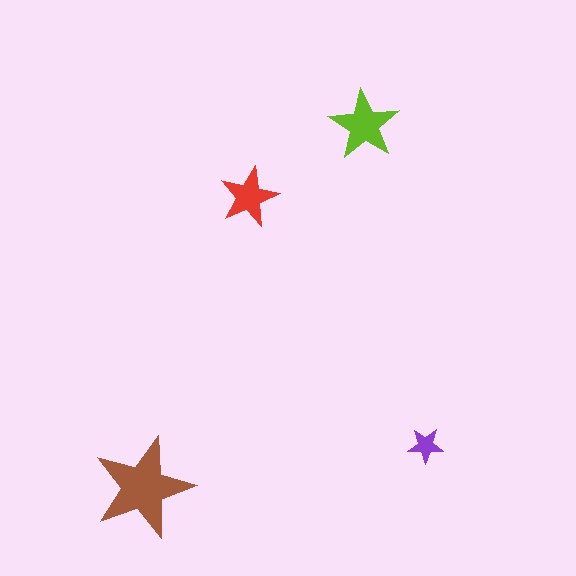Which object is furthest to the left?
The brown star is leftmost.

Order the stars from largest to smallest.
the brown one, the lime one, the red one, the purple one.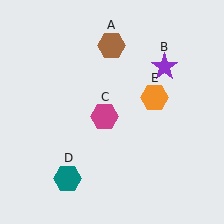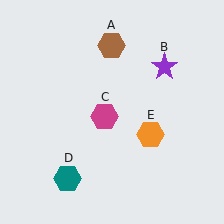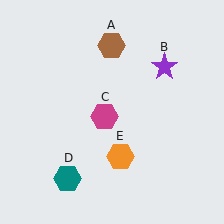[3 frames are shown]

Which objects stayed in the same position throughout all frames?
Brown hexagon (object A) and purple star (object B) and magenta hexagon (object C) and teal hexagon (object D) remained stationary.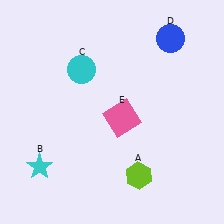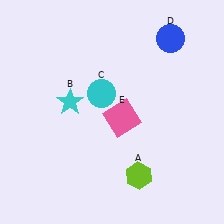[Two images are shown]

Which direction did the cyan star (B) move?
The cyan star (B) moved up.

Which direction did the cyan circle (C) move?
The cyan circle (C) moved down.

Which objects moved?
The objects that moved are: the cyan star (B), the cyan circle (C).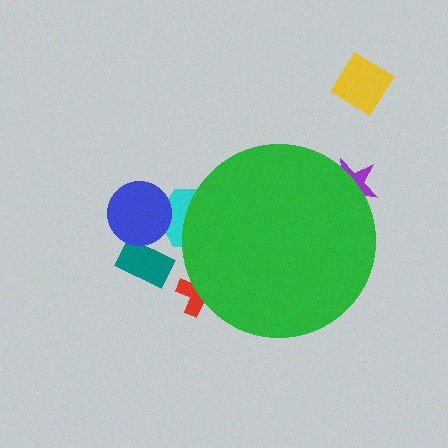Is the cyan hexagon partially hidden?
Yes, the cyan hexagon is partially hidden behind the green circle.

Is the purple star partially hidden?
Yes, the purple star is partially hidden behind the green circle.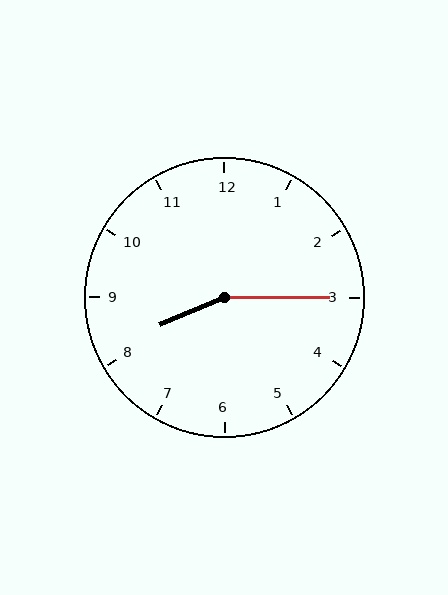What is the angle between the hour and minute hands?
Approximately 158 degrees.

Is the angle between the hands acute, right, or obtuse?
It is obtuse.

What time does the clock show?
8:15.